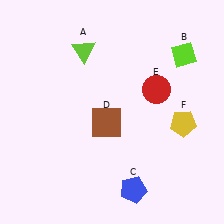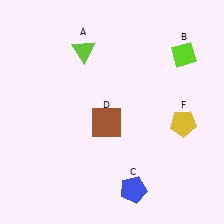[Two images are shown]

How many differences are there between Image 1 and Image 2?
There is 1 difference between the two images.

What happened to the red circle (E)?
The red circle (E) was removed in Image 2. It was in the top-right area of Image 1.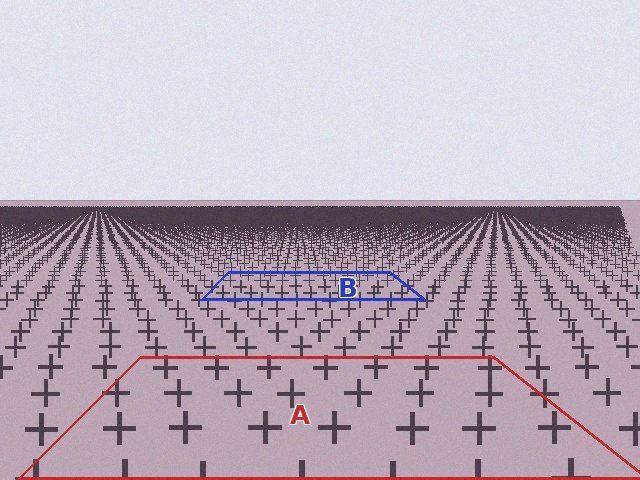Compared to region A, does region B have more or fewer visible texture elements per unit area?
Region B has more texture elements per unit area — they are packed more densely because it is farther away.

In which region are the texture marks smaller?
The texture marks are smaller in region B, because it is farther away.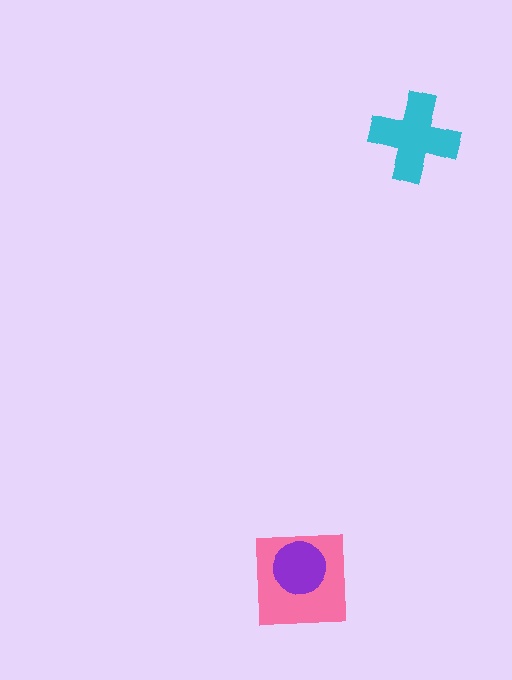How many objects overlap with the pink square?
1 object overlaps with the pink square.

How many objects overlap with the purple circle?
1 object overlaps with the purple circle.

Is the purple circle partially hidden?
No, no other shape covers it.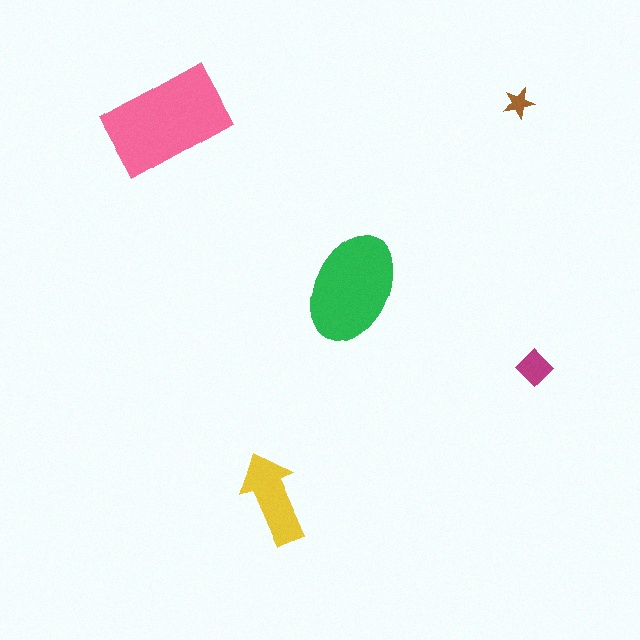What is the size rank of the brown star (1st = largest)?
5th.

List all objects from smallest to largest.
The brown star, the magenta diamond, the yellow arrow, the green ellipse, the pink rectangle.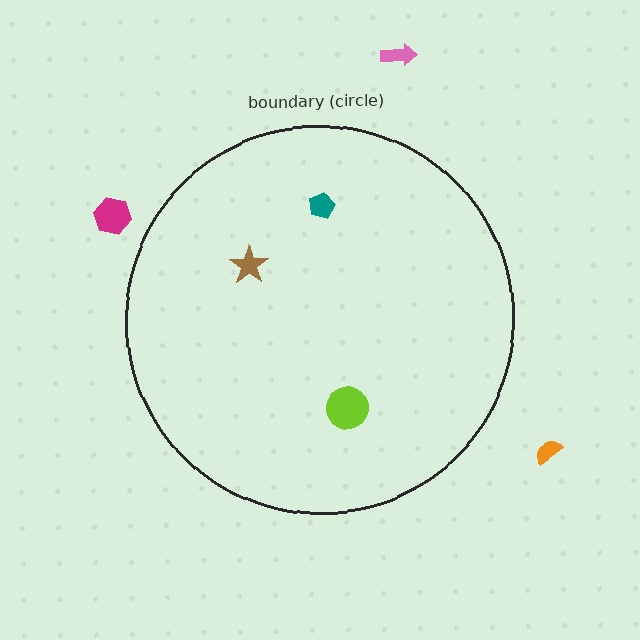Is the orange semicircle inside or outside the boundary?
Outside.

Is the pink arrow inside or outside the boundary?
Outside.